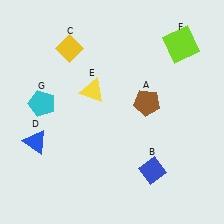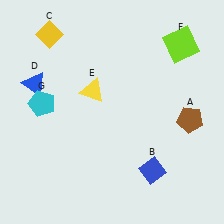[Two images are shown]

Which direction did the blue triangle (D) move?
The blue triangle (D) moved up.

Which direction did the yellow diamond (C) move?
The yellow diamond (C) moved left.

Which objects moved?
The objects that moved are: the brown pentagon (A), the yellow diamond (C), the blue triangle (D).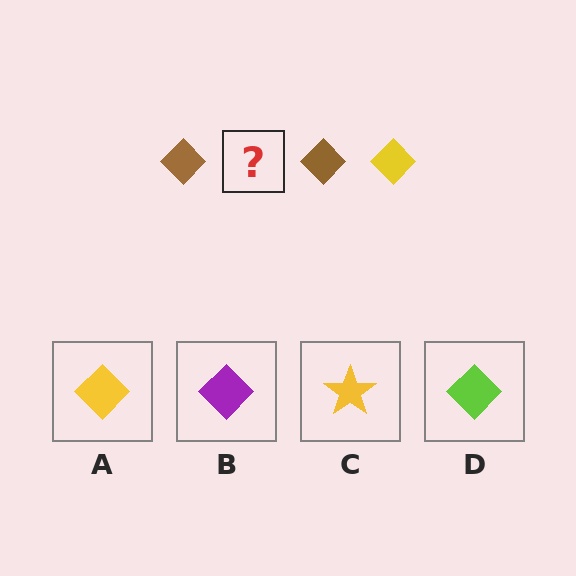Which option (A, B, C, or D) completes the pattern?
A.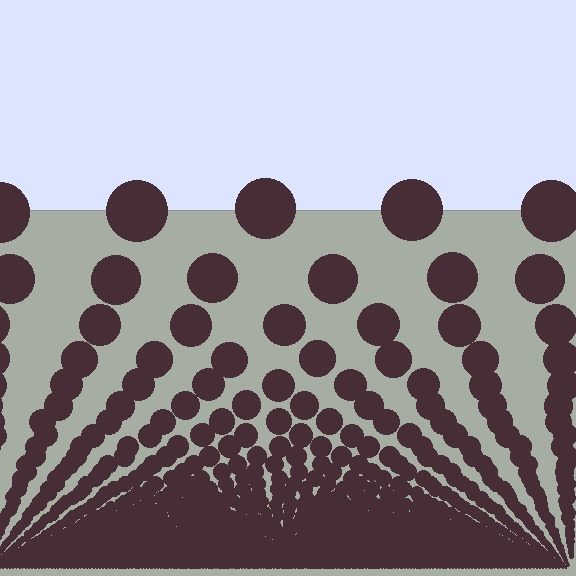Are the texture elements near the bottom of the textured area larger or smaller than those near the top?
Smaller. The gradient is inverted — elements near the bottom are smaller and denser.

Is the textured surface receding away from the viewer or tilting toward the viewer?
The surface appears to tilt toward the viewer. Texture elements get larger and sparser toward the top.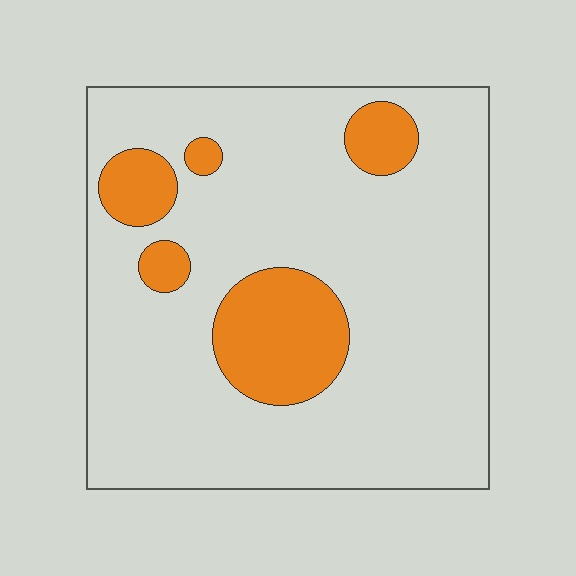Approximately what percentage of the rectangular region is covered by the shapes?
Approximately 15%.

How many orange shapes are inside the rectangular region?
5.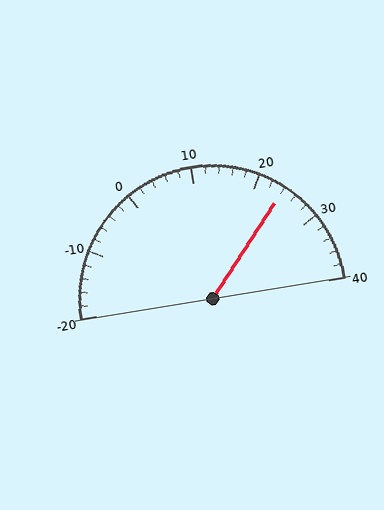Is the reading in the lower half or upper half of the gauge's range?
The reading is in the upper half of the range (-20 to 40).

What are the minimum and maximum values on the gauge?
The gauge ranges from -20 to 40.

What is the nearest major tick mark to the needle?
The nearest major tick mark is 20.